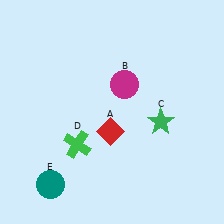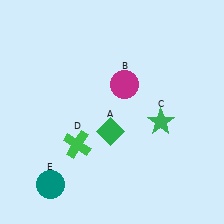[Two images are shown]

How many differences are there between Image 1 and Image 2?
There is 1 difference between the two images.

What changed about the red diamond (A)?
In Image 1, A is red. In Image 2, it changed to green.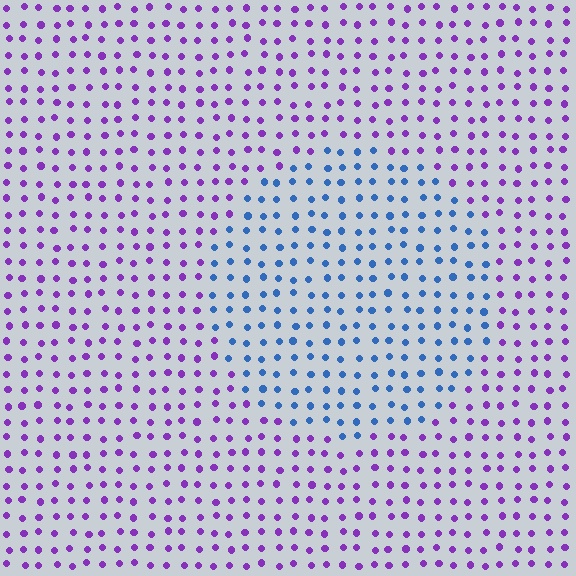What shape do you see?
I see a circle.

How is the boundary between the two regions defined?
The boundary is defined purely by a slight shift in hue (about 62 degrees). Spacing, size, and orientation are identical on both sides.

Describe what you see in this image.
The image is filled with small purple elements in a uniform arrangement. A circle-shaped region is visible where the elements are tinted to a slightly different hue, forming a subtle color boundary.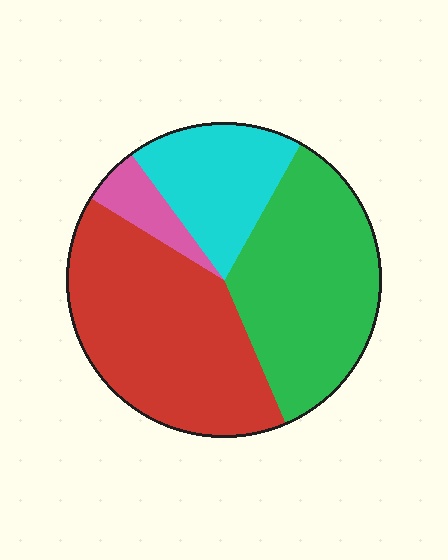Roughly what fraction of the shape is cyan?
Cyan covers roughly 20% of the shape.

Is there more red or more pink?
Red.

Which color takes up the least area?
Pink, at roughly 5%.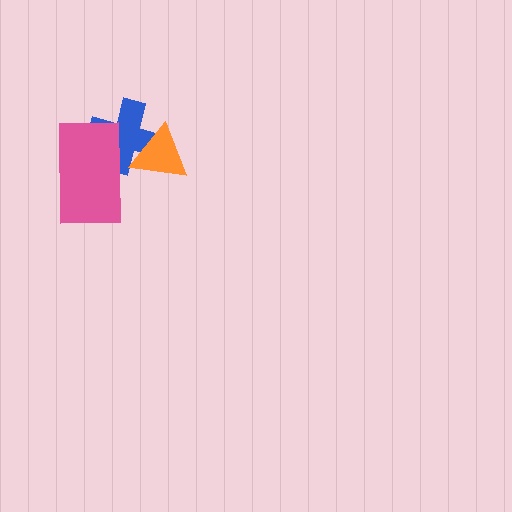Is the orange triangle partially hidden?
Yes, it is partially covered by another shape.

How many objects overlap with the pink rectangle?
2 objects overlap with the pink rectangle.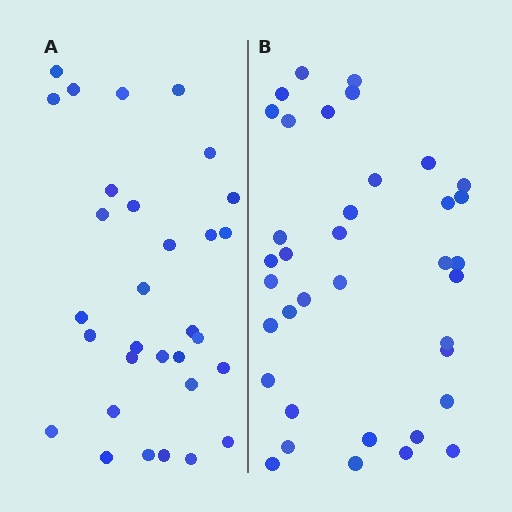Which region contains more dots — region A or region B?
Region B (the right region) has more dots.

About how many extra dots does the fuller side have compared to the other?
Region B has about 6 more dots than region A.